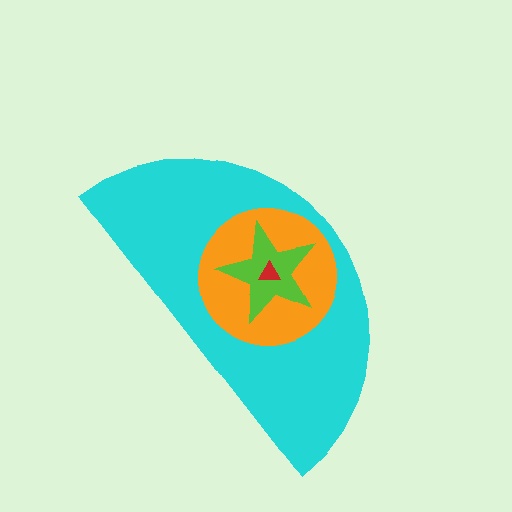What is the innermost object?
The red triangle.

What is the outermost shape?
The cyan semicircle.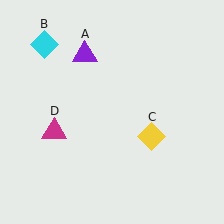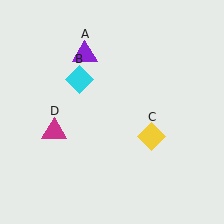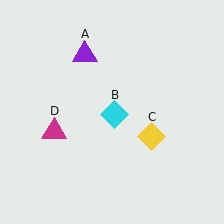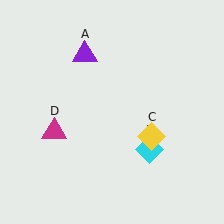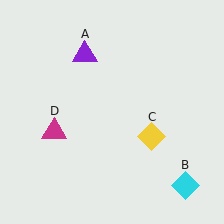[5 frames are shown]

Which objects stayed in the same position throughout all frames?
Purple triangle (object A) and yellow diamond (object C) and magenta triangle (object D) remained stationary.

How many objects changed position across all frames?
1 object changed position: cyan diamond (object B).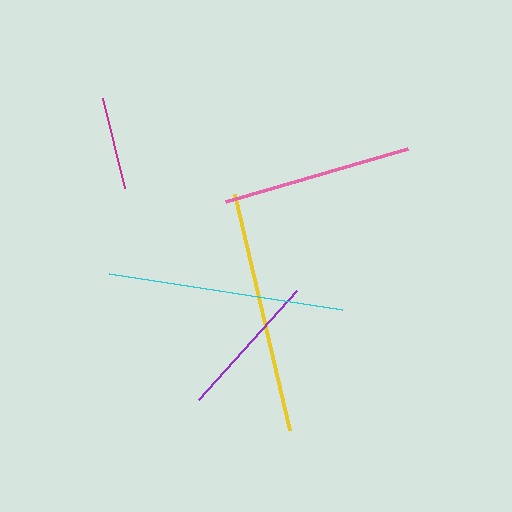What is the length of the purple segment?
The purple segment is approximately 146 pixels long.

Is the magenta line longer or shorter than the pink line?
The pink line is longer than the magenta line.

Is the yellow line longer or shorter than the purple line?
The yellow line is longer than the purple line.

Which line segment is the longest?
The yellow line is the longest at approximately 242 pixels.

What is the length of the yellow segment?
The yellow segment is approximately 242 pixels long.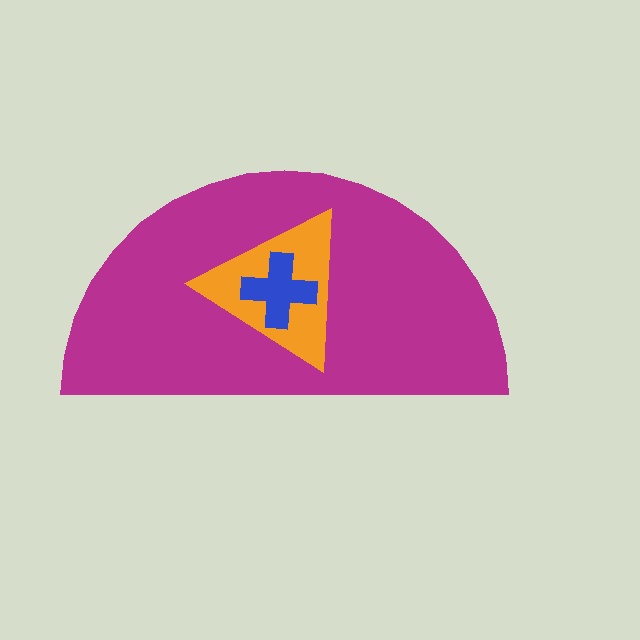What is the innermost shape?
The blue cross.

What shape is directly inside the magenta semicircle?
The orange triangle.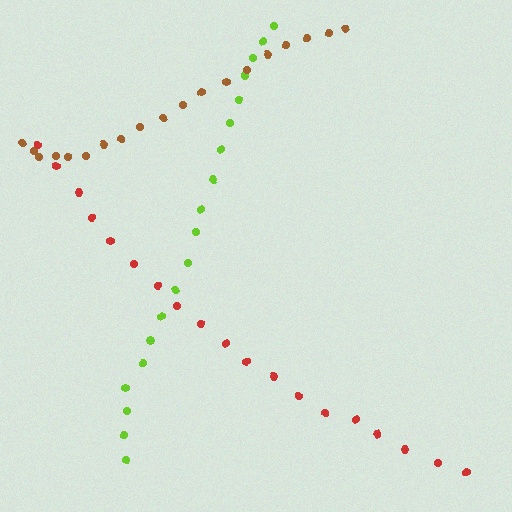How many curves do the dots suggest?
There are 3 distinct paths.